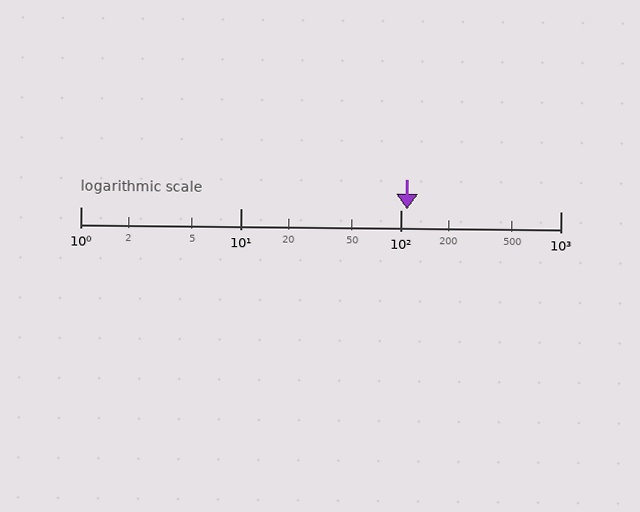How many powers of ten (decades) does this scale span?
The scale spans 3 decades, from 1 to 1000.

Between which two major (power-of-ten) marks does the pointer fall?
The pointer is between 100 and 1000.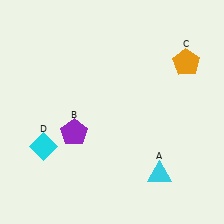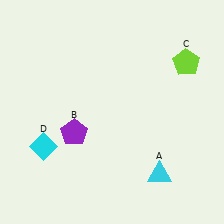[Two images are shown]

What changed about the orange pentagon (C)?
In Image 1, C is orange. In Image 2, it changed to lime.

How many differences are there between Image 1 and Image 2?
There is 1 difference between the two images.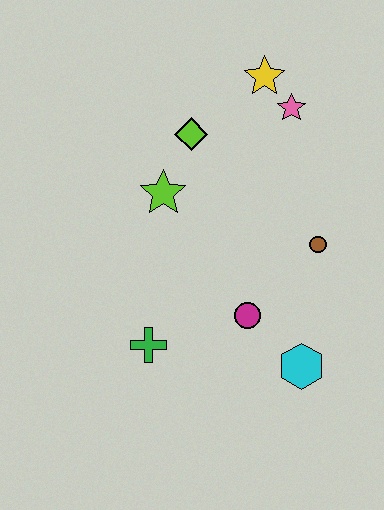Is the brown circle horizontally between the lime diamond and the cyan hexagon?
No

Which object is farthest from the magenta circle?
The yellow star is farthest from the magenta circle.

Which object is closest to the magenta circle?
The cyan hexagon is closest to the magenta circle.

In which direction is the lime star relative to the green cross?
The lime star is above the green cross.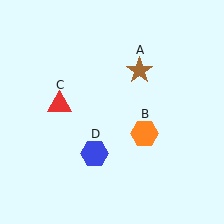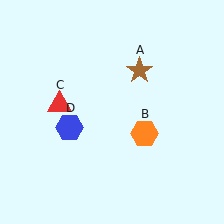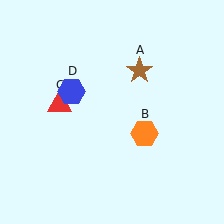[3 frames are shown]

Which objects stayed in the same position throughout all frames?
Brown star (object A) and orange hexagon (object B) and red triangle (object C) remained stationary.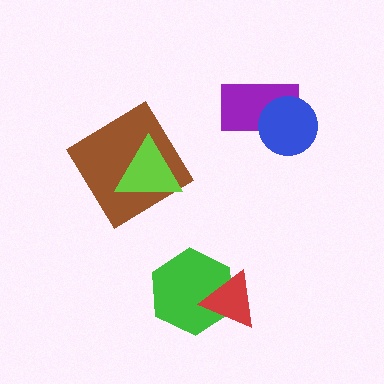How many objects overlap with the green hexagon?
1 object overlaps with the green hexagon.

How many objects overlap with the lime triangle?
1 object overlaps with the lime triangle.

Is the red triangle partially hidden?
No, no other shape covers it.